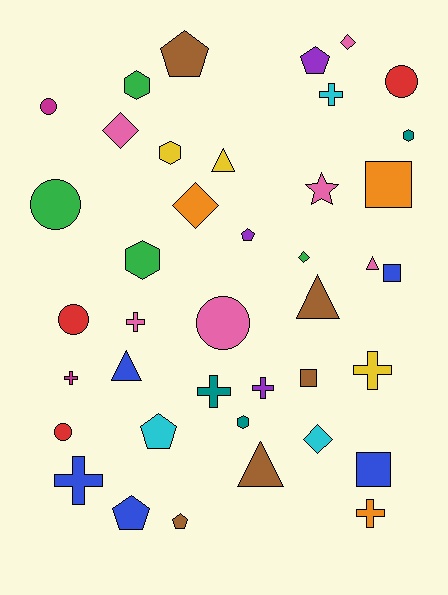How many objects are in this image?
There are 40 objects.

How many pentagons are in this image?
There are 6 pentagons.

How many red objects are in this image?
There are 3 red objects.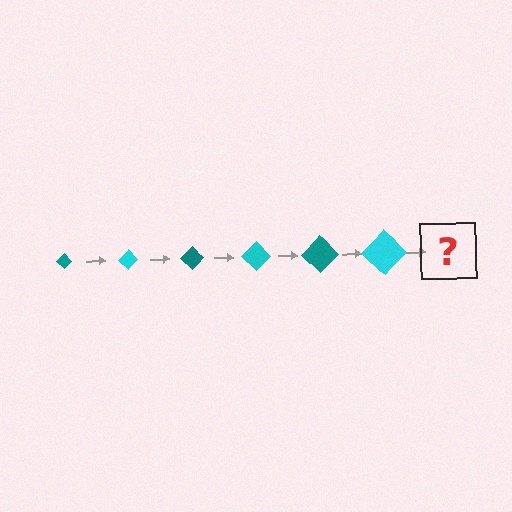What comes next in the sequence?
The next element should be a teal diamond, larger than the previous one.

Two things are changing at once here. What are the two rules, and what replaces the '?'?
The two rules are that the diamond grows larger each step and the color cycles through teal and cyan. The '?' should be a teal diamond, larger than the previous one.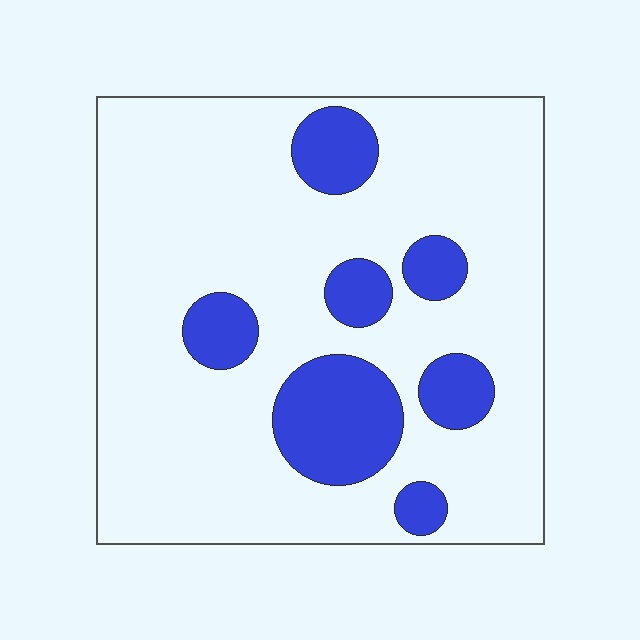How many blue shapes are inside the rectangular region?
7.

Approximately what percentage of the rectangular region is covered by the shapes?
Approximately 20%.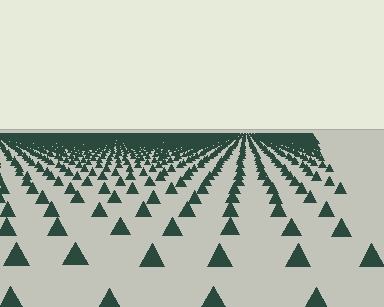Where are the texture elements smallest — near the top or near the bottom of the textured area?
Near the top.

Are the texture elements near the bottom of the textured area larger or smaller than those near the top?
Larger. Near the bottom, elements are closer to the viewer and appear at a bigger on-screen size.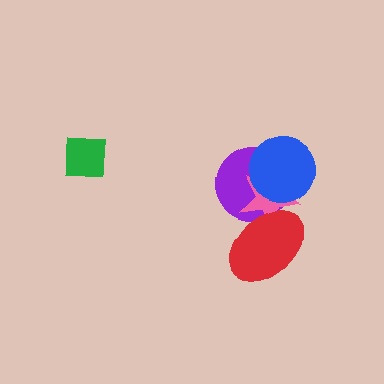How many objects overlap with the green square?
0 objects overlap with the green square.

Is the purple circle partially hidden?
Yes, it is partially covered by another shape.